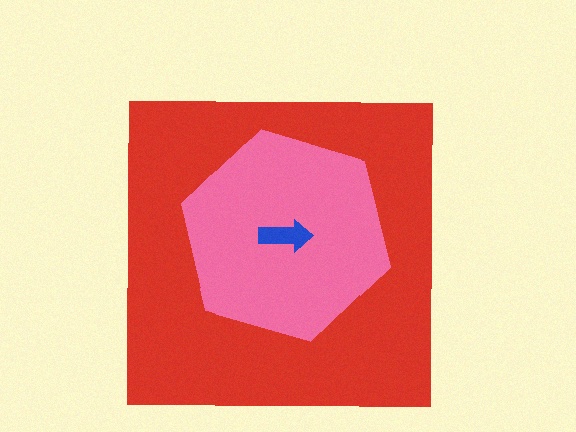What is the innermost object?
The blue arrow.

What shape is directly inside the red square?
The pink hexagon.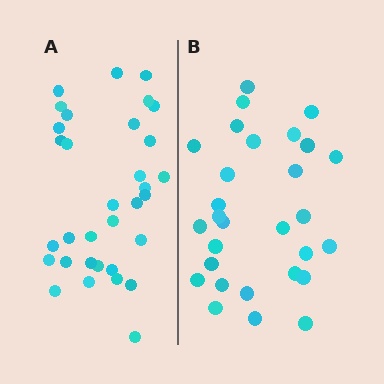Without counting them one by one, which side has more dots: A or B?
Region A (the left region) has more dots.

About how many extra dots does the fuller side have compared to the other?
Region A has about 4 more dots than region B.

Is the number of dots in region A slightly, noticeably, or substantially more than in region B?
Region A has only slightly more — the two regions are fairly close. The ratio is roughly 1.1 to 1.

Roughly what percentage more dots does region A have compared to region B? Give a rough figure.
About 15% more.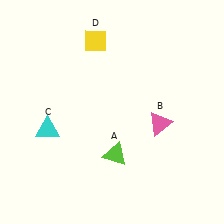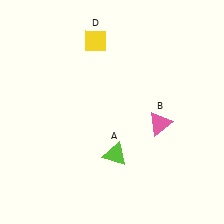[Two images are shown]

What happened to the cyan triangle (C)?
The cyan triangle (C) was removed in Image 2. It was in the bottom-left area of Image 1.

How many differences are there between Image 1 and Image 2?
There is 1 difference between the two images.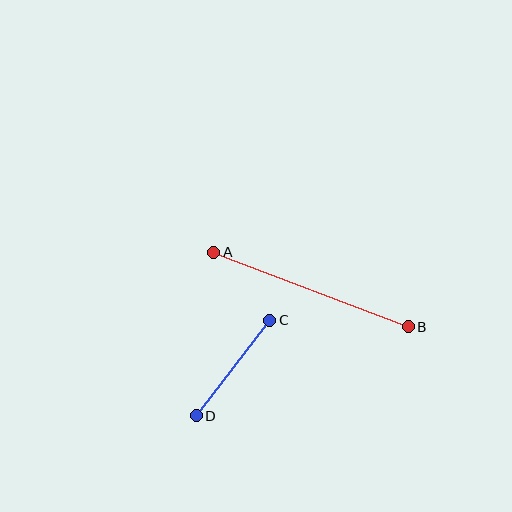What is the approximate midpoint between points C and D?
The midpoint is at approximately (233, 368) pixels.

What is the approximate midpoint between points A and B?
The midpoint is at approximately (311, 290) pixels.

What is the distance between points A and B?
The distance is approximately 209 pixels.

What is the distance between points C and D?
The distance is approximately 120 pixels.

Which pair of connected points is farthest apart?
Points A and B are farthest apart.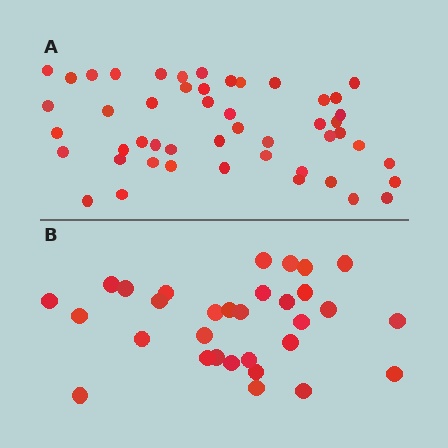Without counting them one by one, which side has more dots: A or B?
Region A (the top region) has more dots.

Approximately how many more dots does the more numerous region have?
Region A has approximately 20 more dots than region B.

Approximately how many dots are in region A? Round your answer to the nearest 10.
About 50 dots. (The exact count is 49, which rounds to 50.)